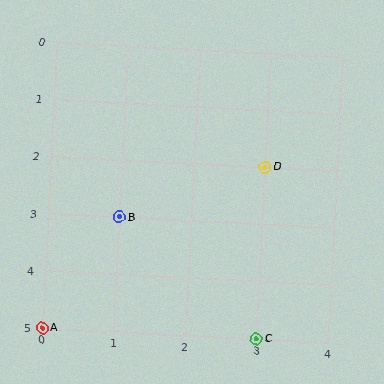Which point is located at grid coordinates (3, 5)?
Point C is at (3, 5).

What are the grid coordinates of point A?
Point A is at grid coordinates (0, 5).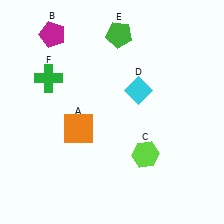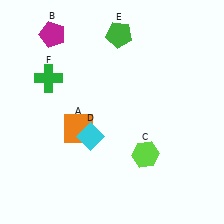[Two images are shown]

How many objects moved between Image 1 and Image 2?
1 object moved between the two images.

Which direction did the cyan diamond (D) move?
The cyan diamond (D) moved left.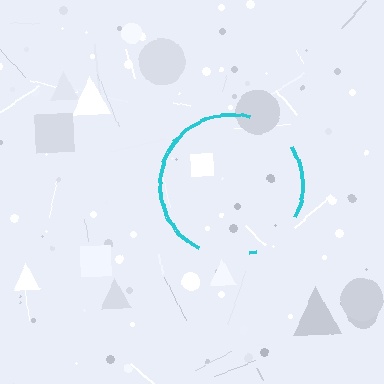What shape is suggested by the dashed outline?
The dashed outline suggests a circle.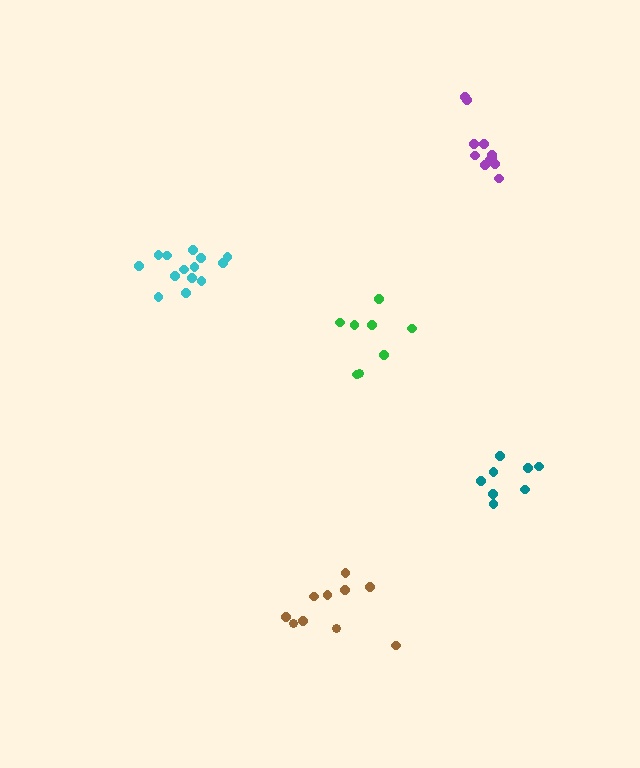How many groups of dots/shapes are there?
There are 5 groups.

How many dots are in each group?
Group 1: 11 dots, Group 2: 14 dots, Group 3: 8 dots, Group 4: 10 dots, Group 5: 8 dots (51 total).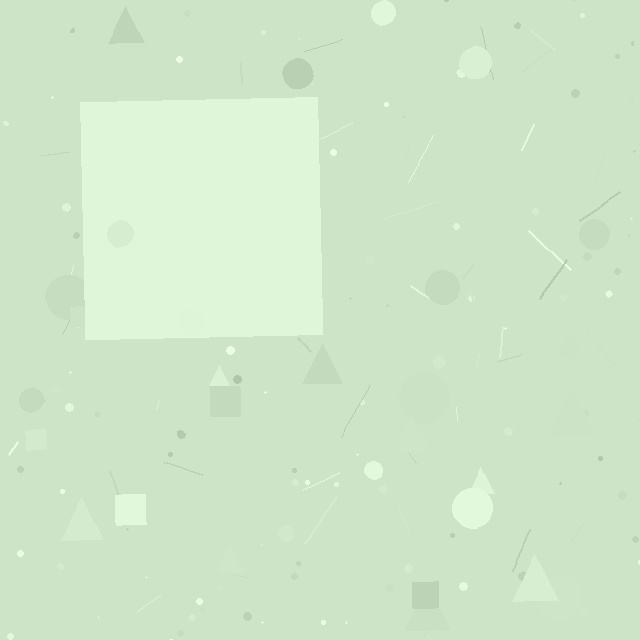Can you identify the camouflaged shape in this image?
The camouflaged shape is a square.